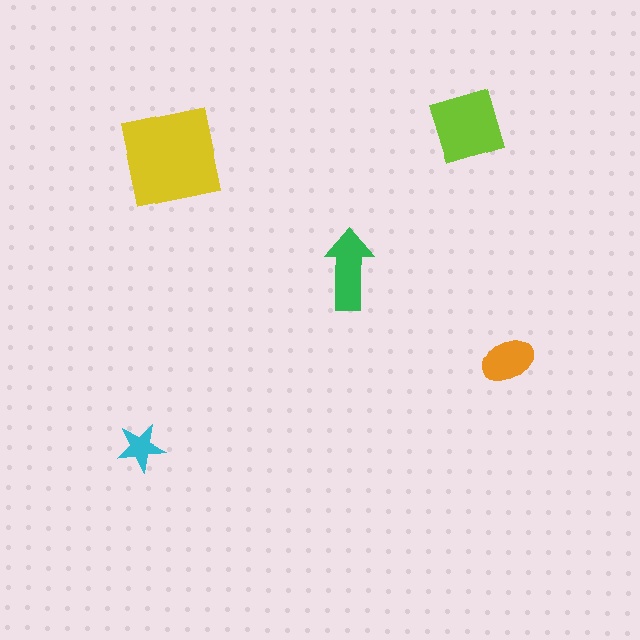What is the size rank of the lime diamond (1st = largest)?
2nd.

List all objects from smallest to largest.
The cyan star, the orange ellipse, the green arrow, the lime diamond, the yellow square.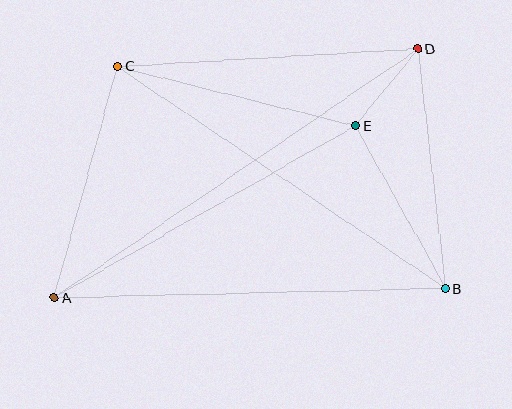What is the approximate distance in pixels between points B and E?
The distance between B and E is approximately 186 pixels.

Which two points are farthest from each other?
Points A and D are farthest from each other.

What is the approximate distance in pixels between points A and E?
The distance between A and E is approximately 347 pixels.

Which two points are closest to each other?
Points D and E are closest to each other.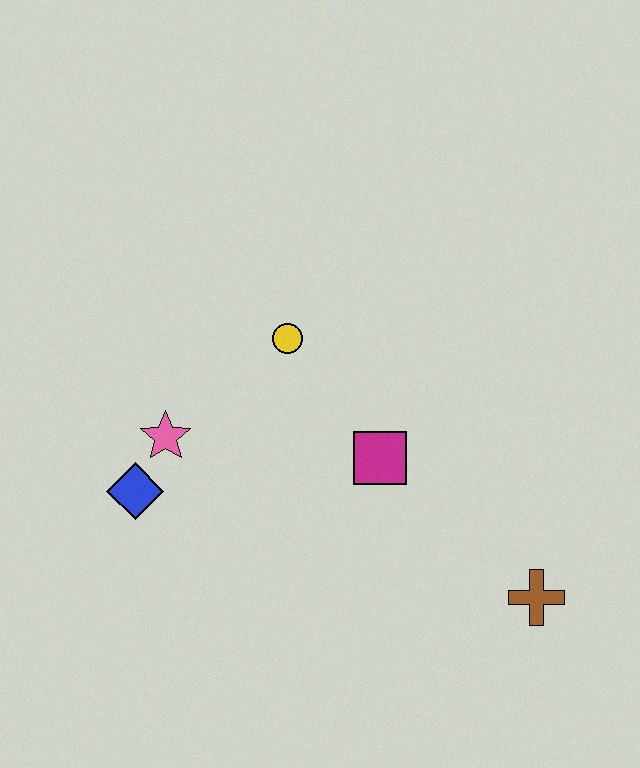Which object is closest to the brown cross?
The magenta square is closest to the brown cross.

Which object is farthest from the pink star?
The brown cross is farthest from the pink star.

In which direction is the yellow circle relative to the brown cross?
The yellow circle is above the brown cross.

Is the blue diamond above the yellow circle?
No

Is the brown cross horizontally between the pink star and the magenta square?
No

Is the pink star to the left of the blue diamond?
No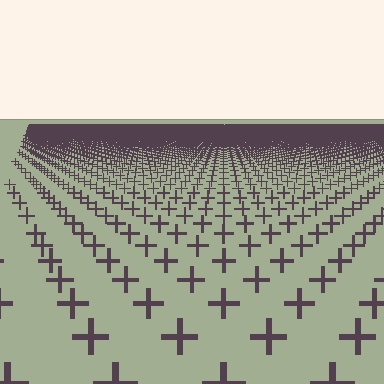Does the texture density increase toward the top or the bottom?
Density increases toward the top.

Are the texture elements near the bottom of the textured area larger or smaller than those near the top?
Larger. Near the bottom, elements are closer to the viewer and appear at a bigger on-screen size.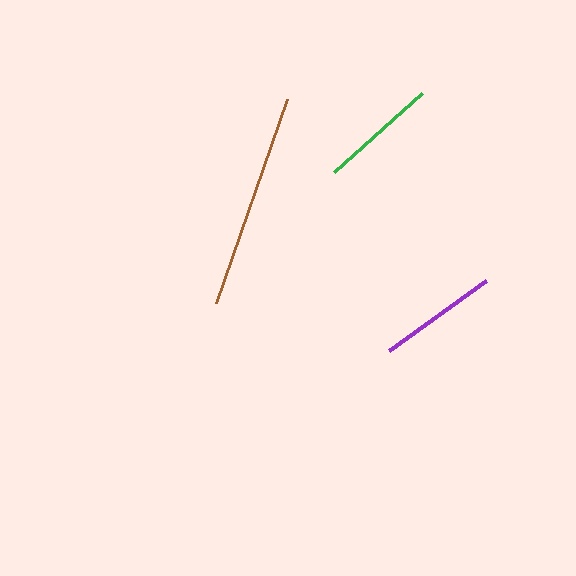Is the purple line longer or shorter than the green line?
The purple line is longer than the green line.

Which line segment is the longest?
The brown line is the longest at approximately 216 pixels.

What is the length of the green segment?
The green segment is approximately 119 pixels long.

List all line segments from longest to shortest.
From longest to shortest: brown, purple, green.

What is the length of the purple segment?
The purple segment is approximately 120 pixels long.